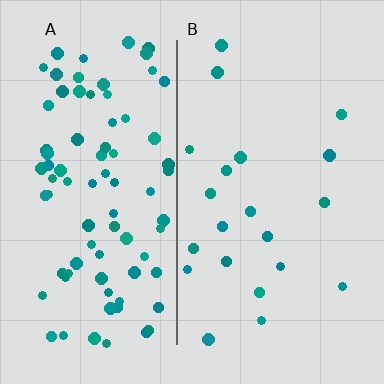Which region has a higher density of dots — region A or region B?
A (the left).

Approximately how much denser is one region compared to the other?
Approximately 4.2× — region A over region B.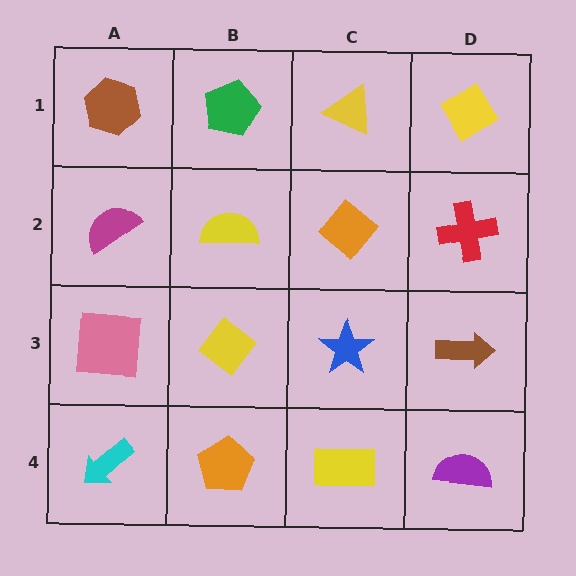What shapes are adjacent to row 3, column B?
A yellow semicircle (row 2, column B), an orange pentagon (row 4, column B), a pink square (row 3, column A), a blue star (row 3, column C).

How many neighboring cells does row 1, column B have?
3.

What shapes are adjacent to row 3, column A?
A magenta semicircle (row 2, column A), a cyan arrow (row 4, column A), a yellow diamond (row 3, column B).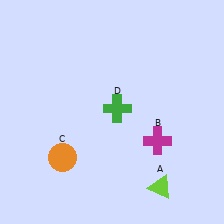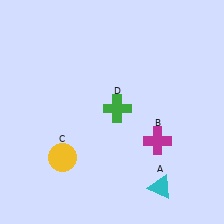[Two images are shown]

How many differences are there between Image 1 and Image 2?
There are 2 differences between the two images.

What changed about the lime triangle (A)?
In Image 1, A is lime. In Image 2, it changed to cyan.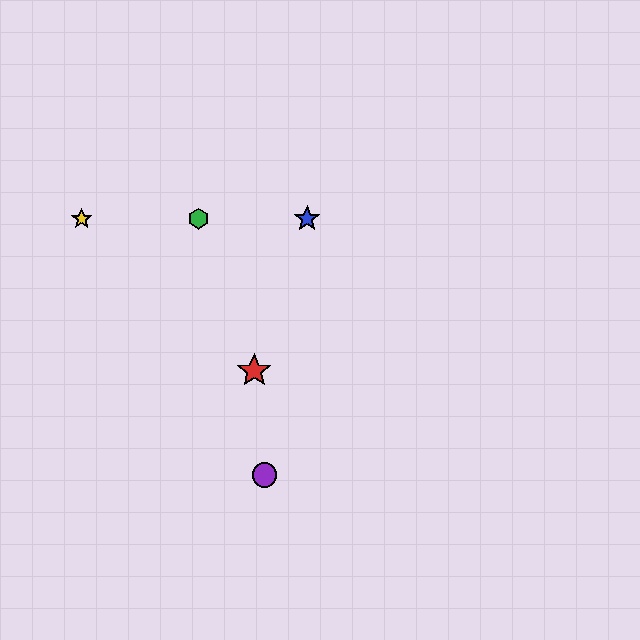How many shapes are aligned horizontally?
3 shapes (the blue star, the green hexagon, the yellow star) are aligned horizontally.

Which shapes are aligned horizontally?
The blue star, the green hexagon, the yellow star are aligned horizontally.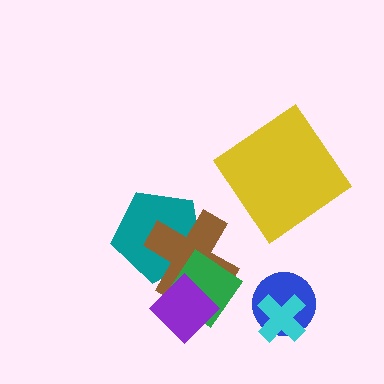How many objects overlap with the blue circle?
1 object overlaps with the blue circle.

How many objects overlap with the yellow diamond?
0 objects overlap with the yellow diamond.